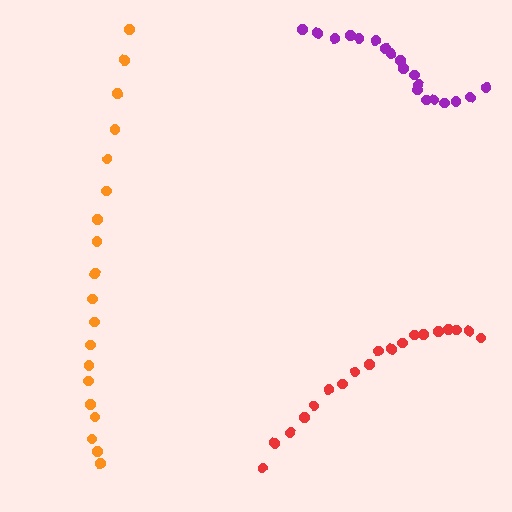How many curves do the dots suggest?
There are 3 distinct paths.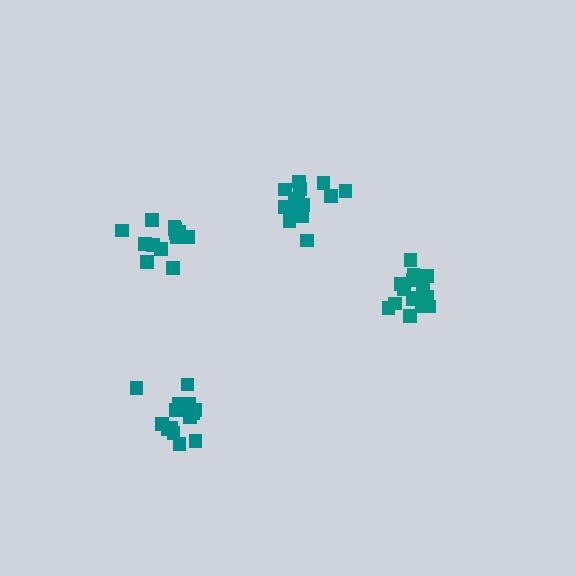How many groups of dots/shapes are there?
There are 4 groups.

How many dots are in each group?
Group 1: 14 dots, Group 2: 13 dots, Group 3: 16 dots, Group 4: 16 dots (59 total).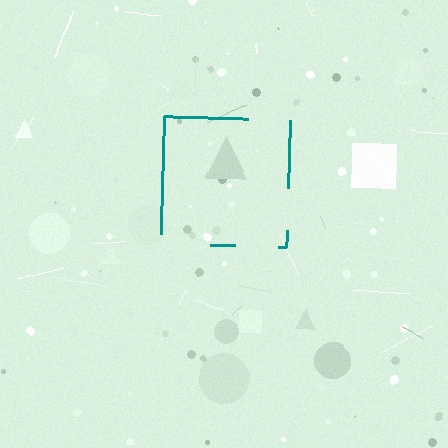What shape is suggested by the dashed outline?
The dashed outline suggests a square.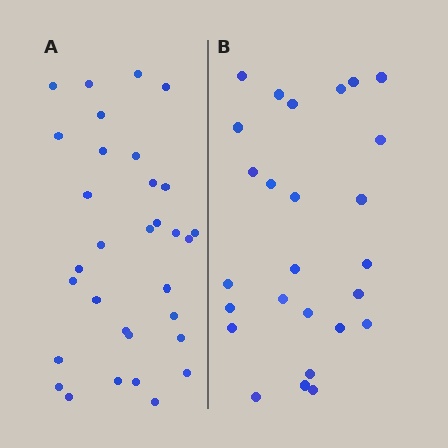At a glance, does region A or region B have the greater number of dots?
Region A (the left region) has more dots.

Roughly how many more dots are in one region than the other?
Region A has about 6 more dots than region B.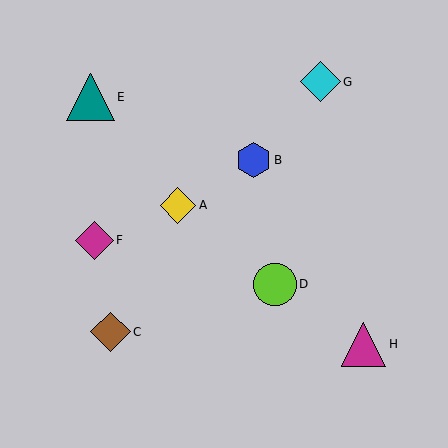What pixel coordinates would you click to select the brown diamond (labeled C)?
Click at (110, 332) to select the brown diamond C.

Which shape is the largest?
The teal triangle (labeled E) is the largest.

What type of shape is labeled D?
Shape D is a lime circle.